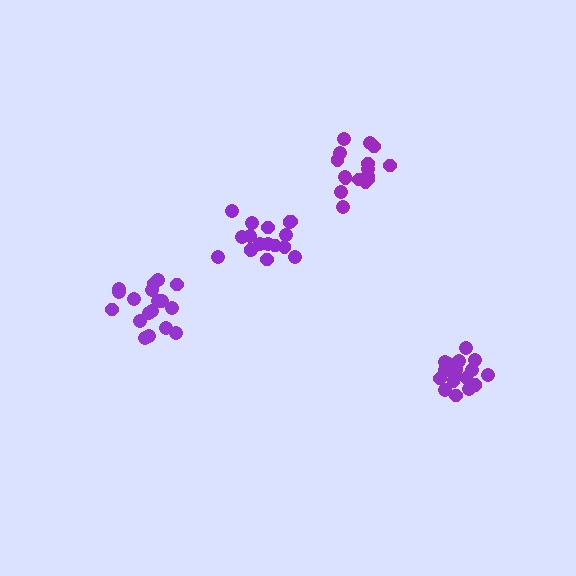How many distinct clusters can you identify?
There are 4 distinct clusters.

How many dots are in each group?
Group 1: 18 dots, Group 2: 18 dots, Group 3: 17 dots, Group 4: 16 dots (69 total).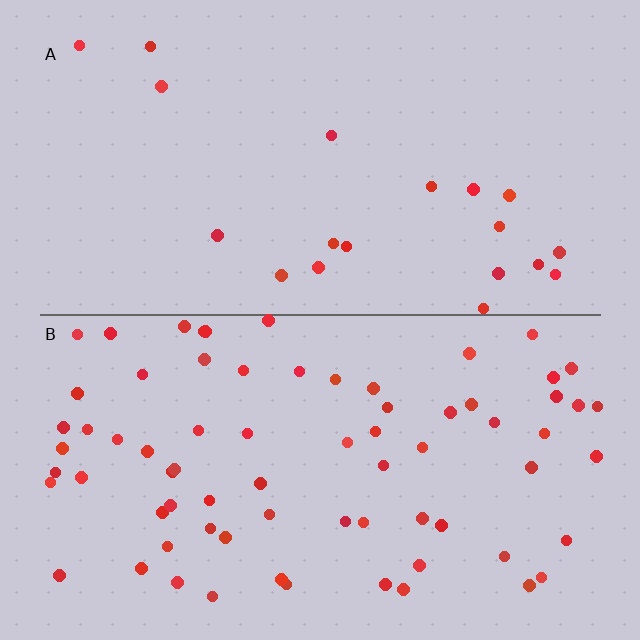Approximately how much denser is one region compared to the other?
Approximately 3.6× — region B over region A.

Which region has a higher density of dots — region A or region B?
B (the bottom).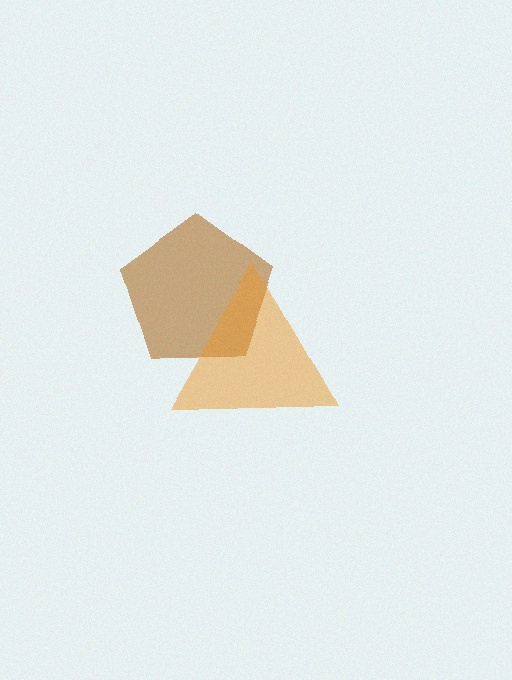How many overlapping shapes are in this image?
There are 2 overlapping shapes in the image.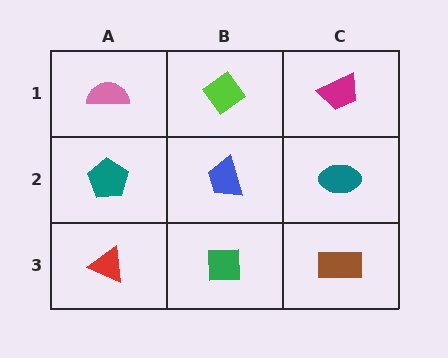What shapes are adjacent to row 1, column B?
A blue trapezoid (row 2, column B), a pink semicircle (row 1, column A), a magenta trapezoid (row 1, column C).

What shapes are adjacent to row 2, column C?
A magenta trapezoid (row 1, column C), a brown rectangle (row 3, column C), a blue trapezoid (row 2, column B).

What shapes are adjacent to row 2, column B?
A lime diamond (row 1, column B), a green square (row 3, column B), a teal pentagon (row 2, column A), a teal ellipse (row 2, column C).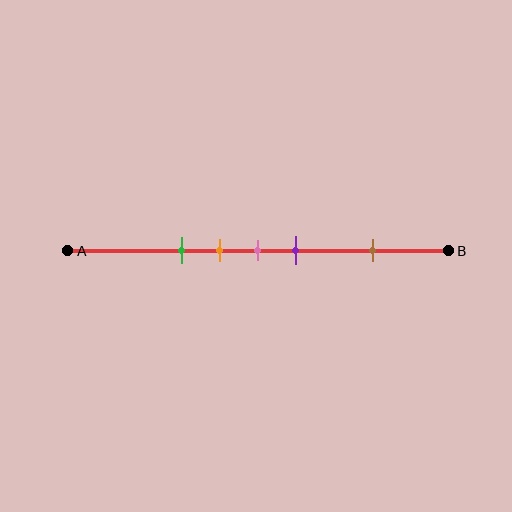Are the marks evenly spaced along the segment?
No, the marks are not evenly spaced.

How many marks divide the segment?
There are 5 marks dividing the segment.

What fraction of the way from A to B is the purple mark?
The purple mark is approximately 60% (0.6) of the way from A to B.